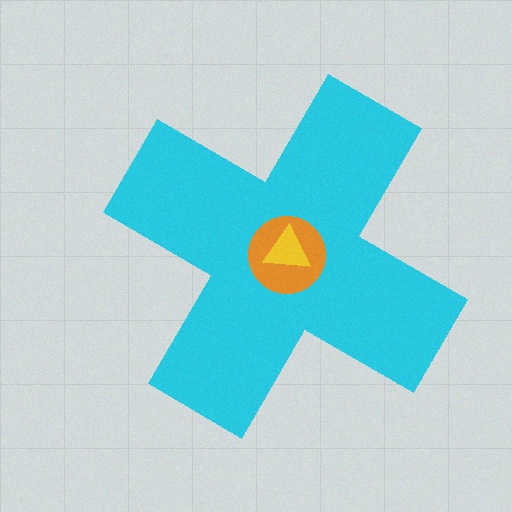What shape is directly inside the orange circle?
The yellow triangle.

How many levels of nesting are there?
3.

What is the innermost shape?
The yellow triangle.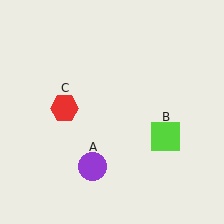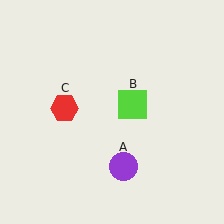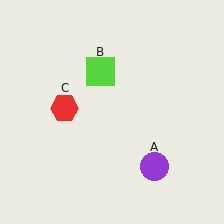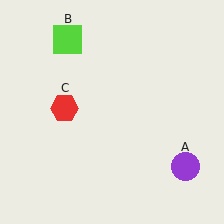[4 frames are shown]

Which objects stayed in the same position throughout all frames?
Red hexagon (object C) remained stationary.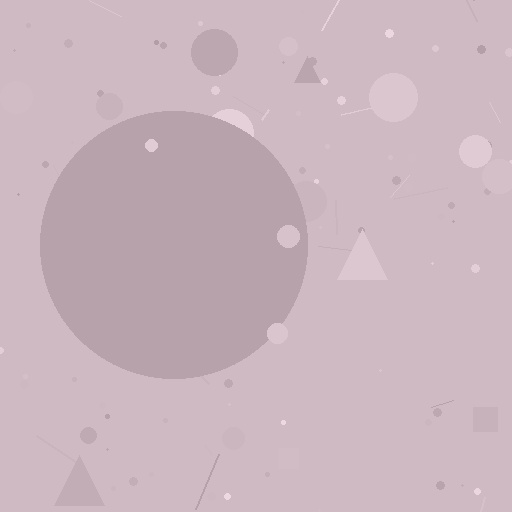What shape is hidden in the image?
A circle is hidden in the image.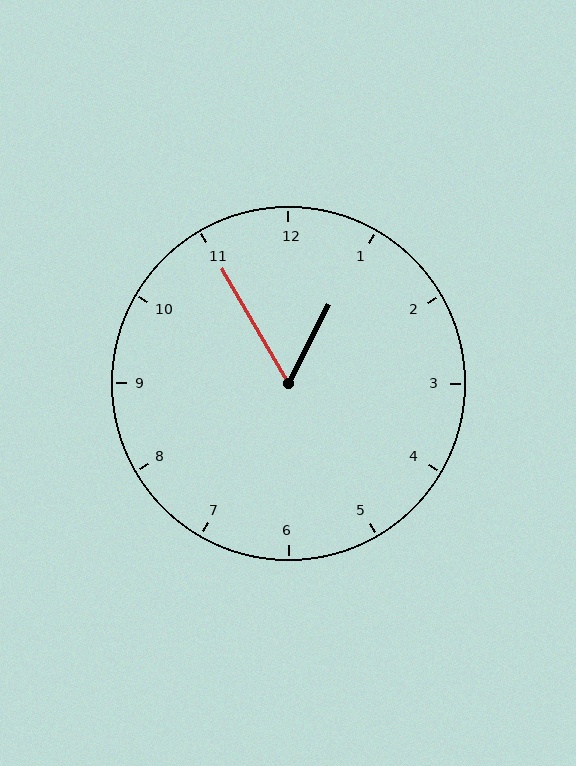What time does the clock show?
12:55.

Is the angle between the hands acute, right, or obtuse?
It is acute.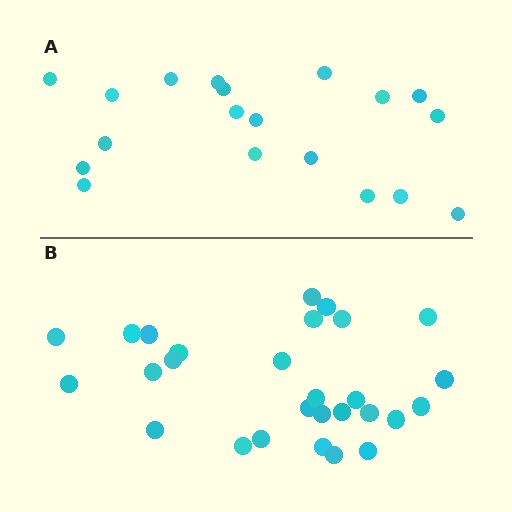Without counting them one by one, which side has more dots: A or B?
Region B (the bottom region) has more dots.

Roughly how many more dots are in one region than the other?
Region B has roughly 8 or so more dots than region A.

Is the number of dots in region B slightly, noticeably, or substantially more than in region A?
Region B has substantially more. The ratio is roughly 1.5 to 1.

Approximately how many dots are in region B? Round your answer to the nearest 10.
About 30 dots. (The exact count is 28, which rounds to 30.)